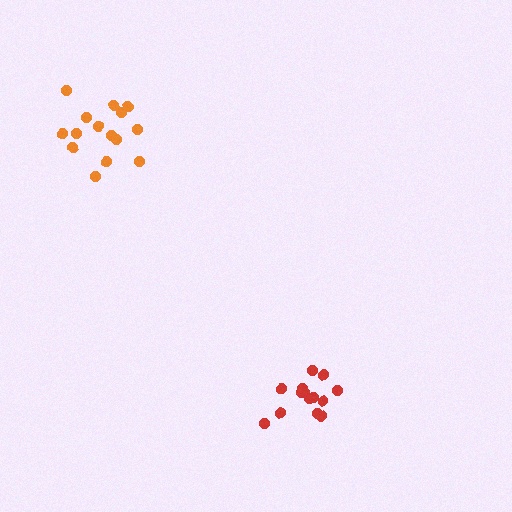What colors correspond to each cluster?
The clusters are colored: red, orange.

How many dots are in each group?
Group 1: 14 dots, Group 2: 15 dots (29 total).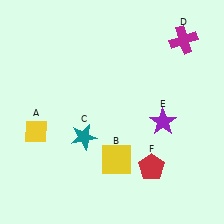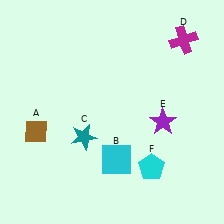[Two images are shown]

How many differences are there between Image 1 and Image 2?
There are 3 differences between the two images.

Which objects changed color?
A changed from yellow to brown. B changed from yellow to cyan. F changed from red to cyan.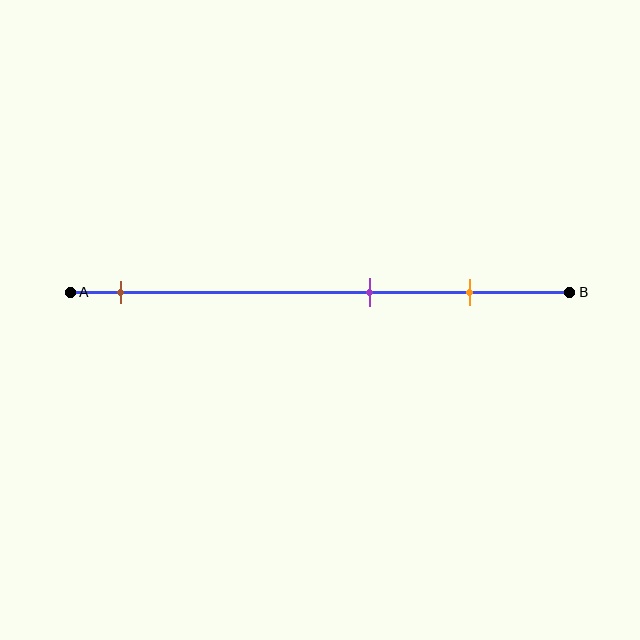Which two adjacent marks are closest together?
The purple and orange marks are the closest adjacent pair.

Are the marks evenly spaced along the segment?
No, the marks are not evenly spaced.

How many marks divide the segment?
There are 3 marks dividing the segment.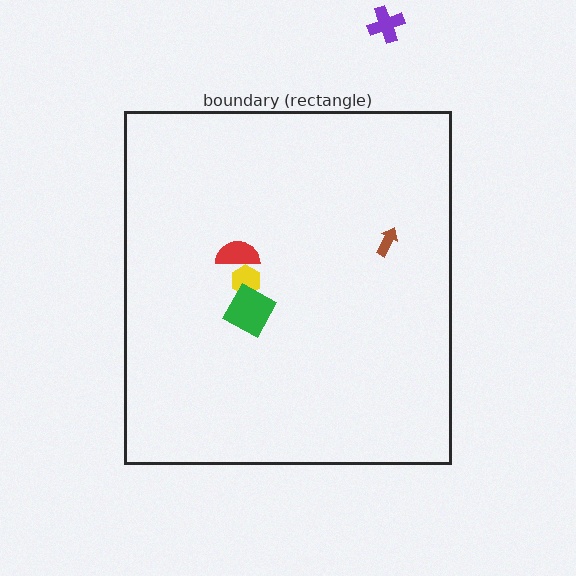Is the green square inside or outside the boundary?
Inside.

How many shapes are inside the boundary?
4 inside, 1 outside.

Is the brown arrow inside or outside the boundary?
Inside.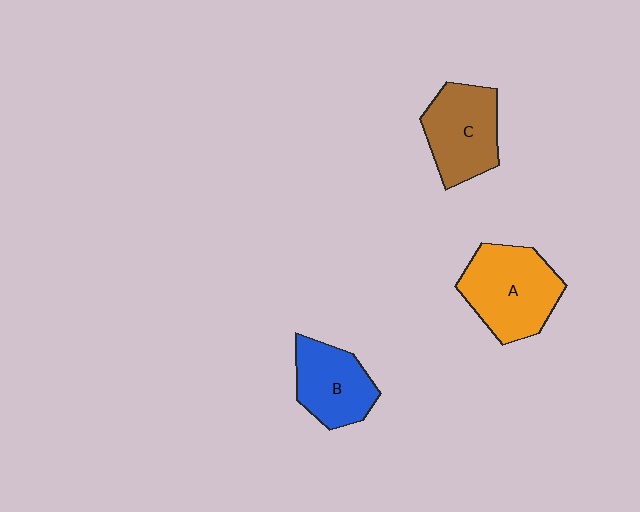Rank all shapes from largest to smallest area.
From largest to smallest: A (orange), C (brown), B (blue).